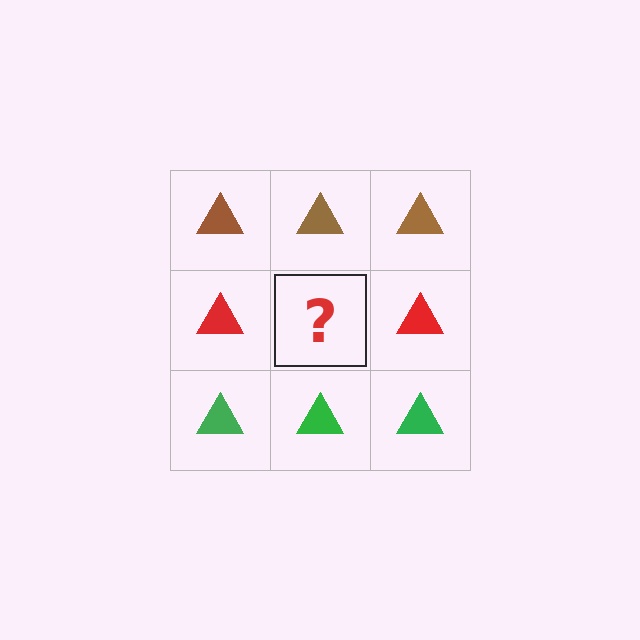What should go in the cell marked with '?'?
The missing cell should contain a red triangle.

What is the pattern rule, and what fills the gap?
The rule is that each row has a consistent color. The gap should be filled with a red triangle.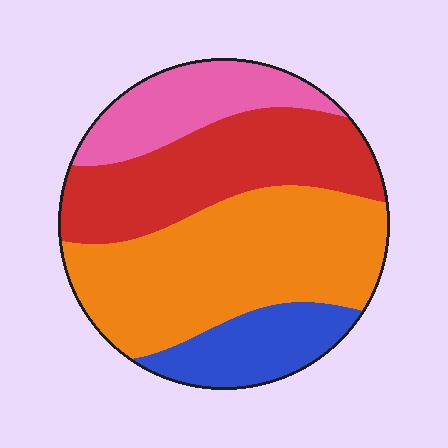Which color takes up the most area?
Orange, at roughly 40%.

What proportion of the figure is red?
Red covers roughly 30% of the figure.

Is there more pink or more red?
Red.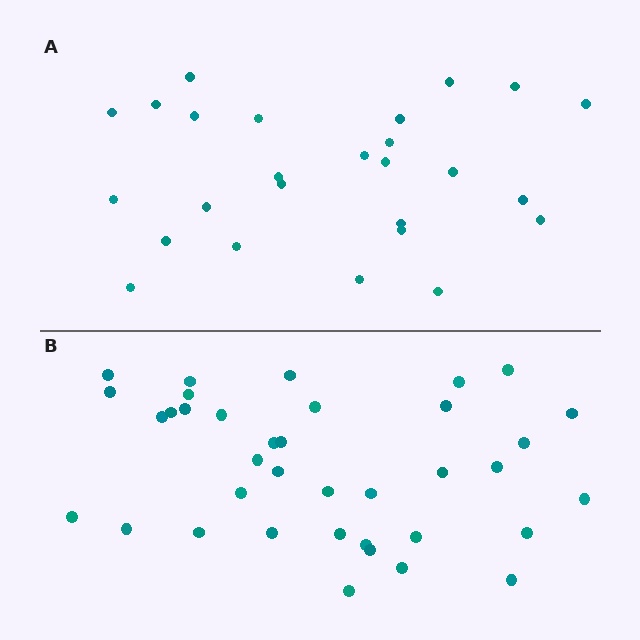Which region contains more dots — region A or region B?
Region B (the bottom region) has more dots.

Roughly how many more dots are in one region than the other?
Region B has roughly 12 or so more dots than region A.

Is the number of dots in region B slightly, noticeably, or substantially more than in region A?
Region B has noticeably more, but not dramatically so. The ratio is roughly 1.4 to 1.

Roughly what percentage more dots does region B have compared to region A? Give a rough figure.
About 40% more.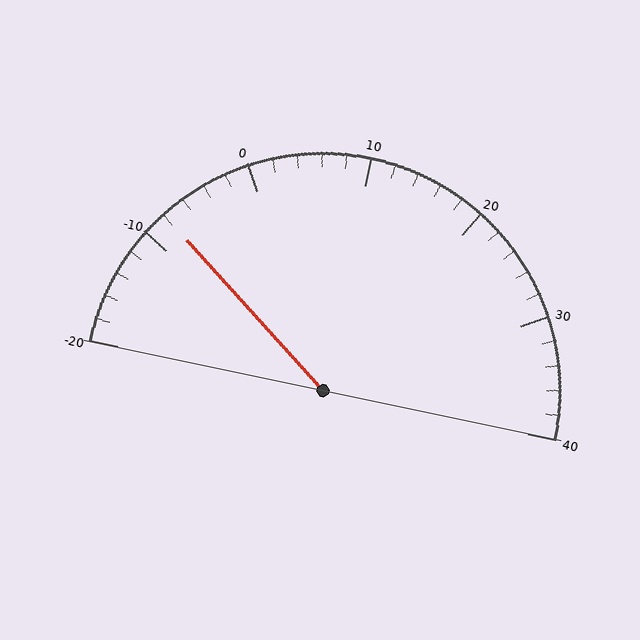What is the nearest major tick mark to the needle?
The nearest major tick mark is -10.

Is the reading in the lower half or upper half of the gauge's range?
The reading is in the lower half of the range (-20 to 40).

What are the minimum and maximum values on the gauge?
The gauge ranges from -20 to 40.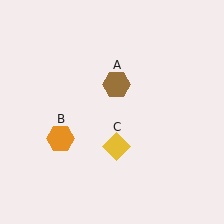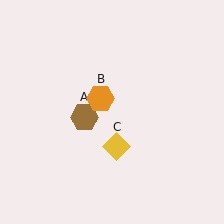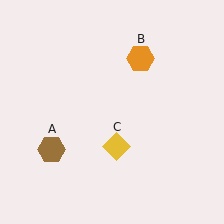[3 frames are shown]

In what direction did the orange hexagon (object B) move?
The orange hexagon (object B) moved up and to the right.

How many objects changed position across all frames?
2 objects changed position: brown hexagon (object A), orange hexagon (object B).